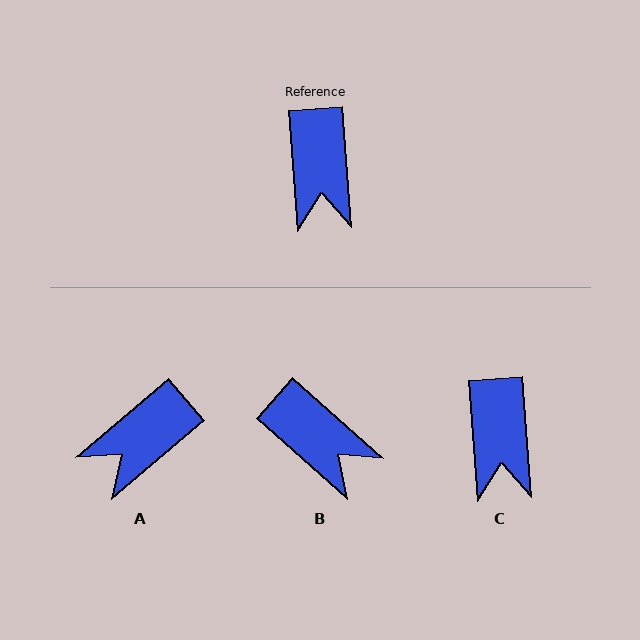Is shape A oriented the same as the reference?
No, it is off by about 54 degrees.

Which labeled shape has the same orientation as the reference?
C.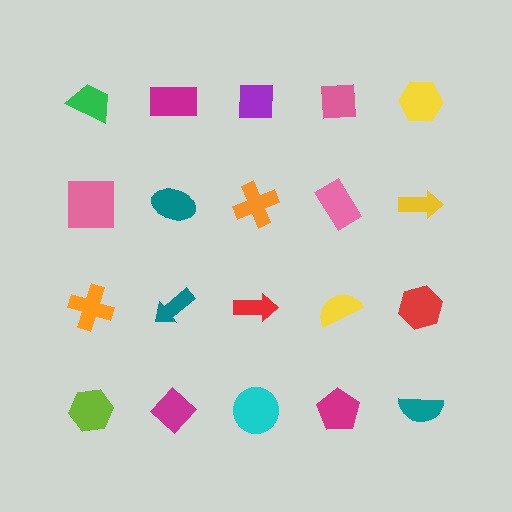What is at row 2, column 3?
An orange cross.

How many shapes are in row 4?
5 shapes.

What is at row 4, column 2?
A magenta diamond.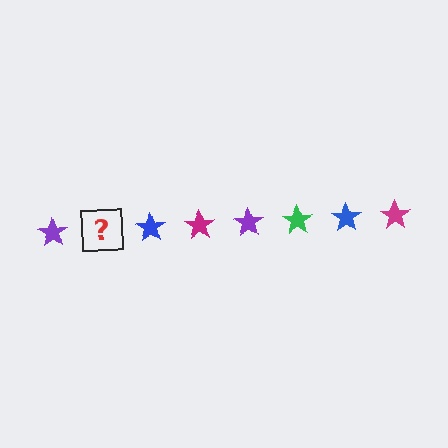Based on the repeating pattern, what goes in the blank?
The blank should be a green star.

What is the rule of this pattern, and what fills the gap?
The rule is that the pattern cycles through purple, green, blue, magenta stars. The gap should be filled with a green star.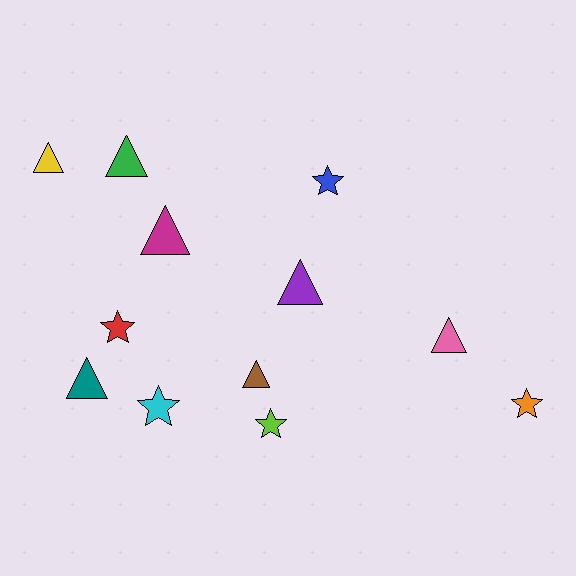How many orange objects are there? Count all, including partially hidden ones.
There is 1 orange object.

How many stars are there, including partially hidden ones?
There are 5 stars.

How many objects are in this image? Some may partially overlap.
There are 12 objects.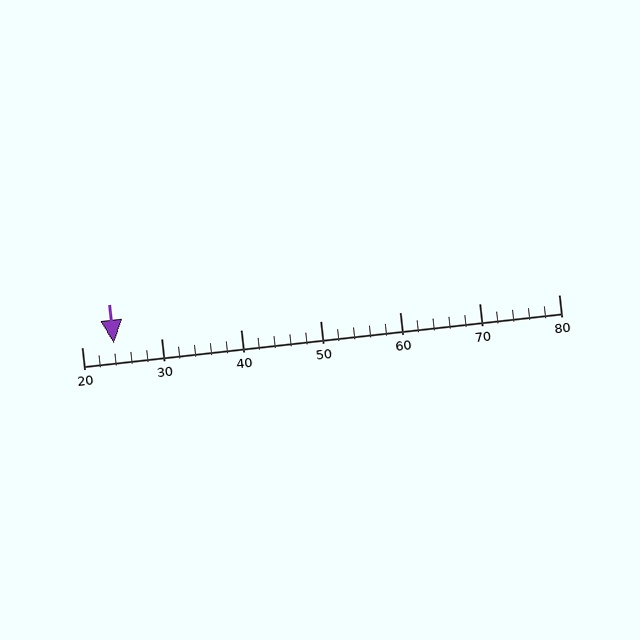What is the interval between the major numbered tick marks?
The major tick marks are spaced 10 units apart.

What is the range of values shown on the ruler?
The ruler shows values from 20 to 80.